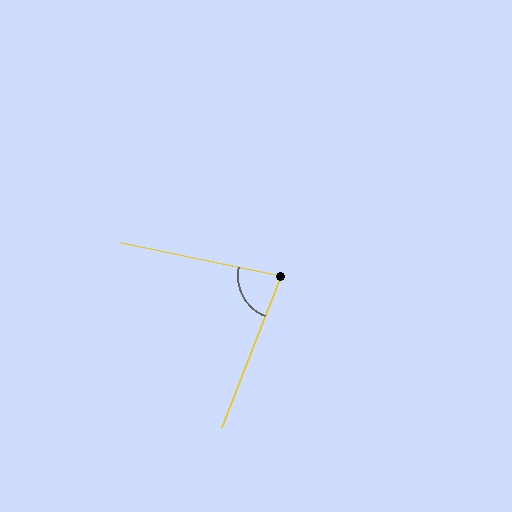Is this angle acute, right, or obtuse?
It is acute.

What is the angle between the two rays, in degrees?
Approximately 80 degrees.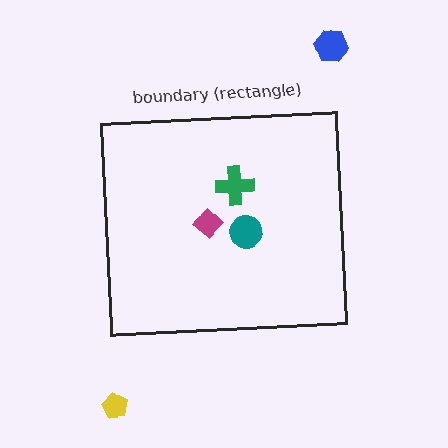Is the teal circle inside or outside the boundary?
Inside.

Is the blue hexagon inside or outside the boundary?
Outside.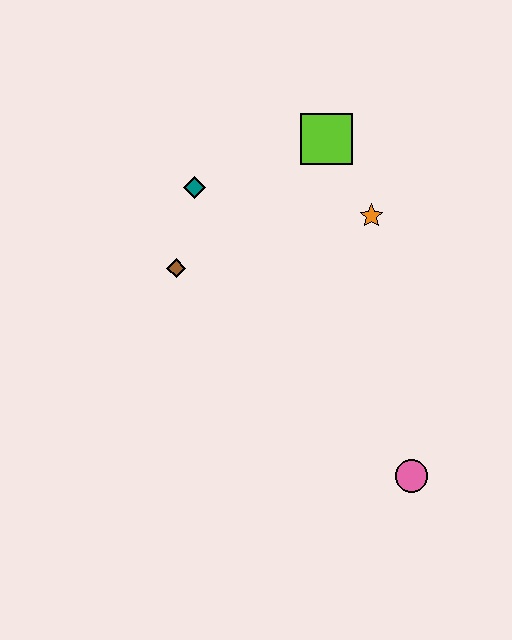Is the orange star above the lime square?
No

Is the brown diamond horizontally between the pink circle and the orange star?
No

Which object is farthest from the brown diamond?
The pink circle is farthest from the brown diamond.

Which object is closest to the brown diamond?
The teal diamond is closest to the brown diamond.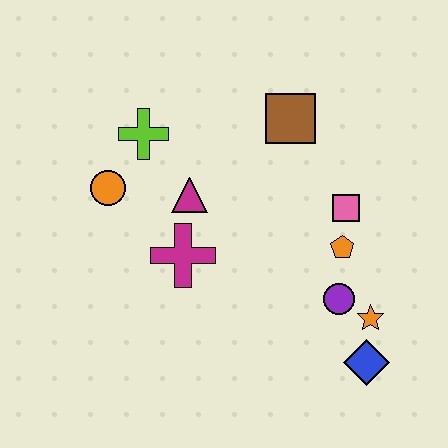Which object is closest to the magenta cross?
The magenta triangle is closest to the magenta cross.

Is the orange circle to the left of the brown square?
Yes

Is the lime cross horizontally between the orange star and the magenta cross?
No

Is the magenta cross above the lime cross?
No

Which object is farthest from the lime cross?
The blue diamond is farthest from the lime cross.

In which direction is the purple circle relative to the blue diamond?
The purple circle is above the blue diamond.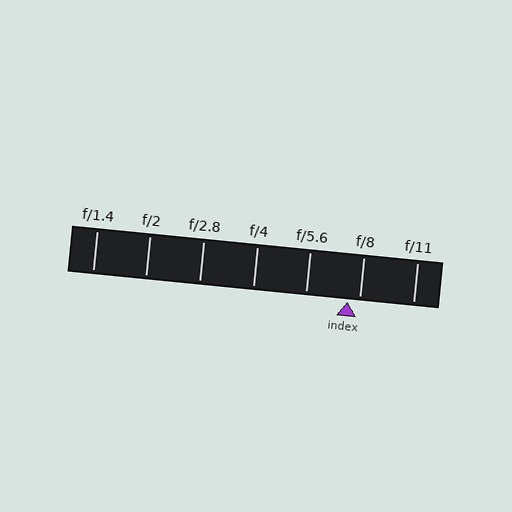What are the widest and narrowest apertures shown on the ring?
The widest aperture shown is f/1.4 and the narrowest is f/11.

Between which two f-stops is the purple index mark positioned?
The index mark is between f/5.6 and f/8.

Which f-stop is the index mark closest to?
The index mark is closest to f/8.